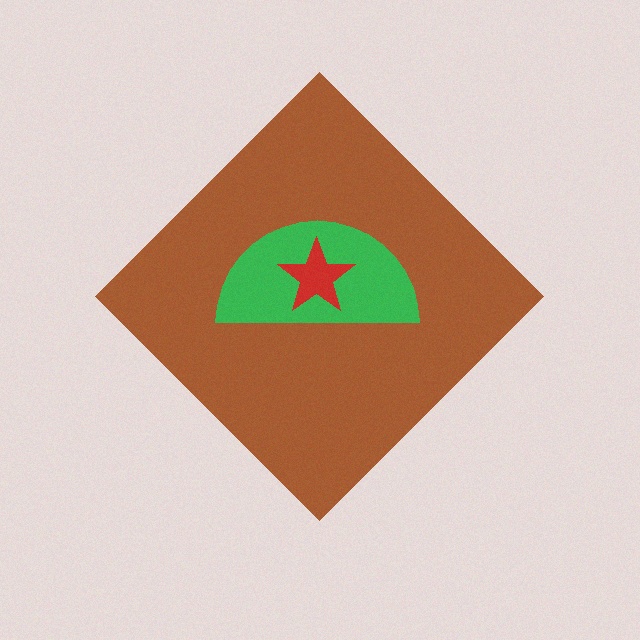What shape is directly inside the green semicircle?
The red star.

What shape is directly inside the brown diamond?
The green semicircle.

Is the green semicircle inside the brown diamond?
Yes.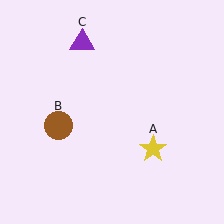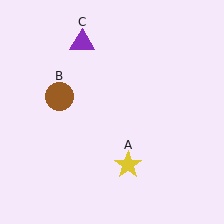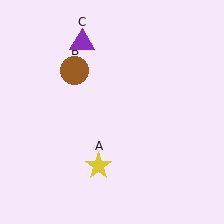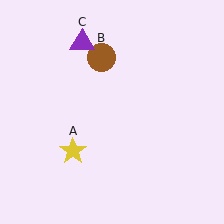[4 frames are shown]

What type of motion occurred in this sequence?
The yellow star (object A), brown circle (object B) rotated clockwise around the center of the scene.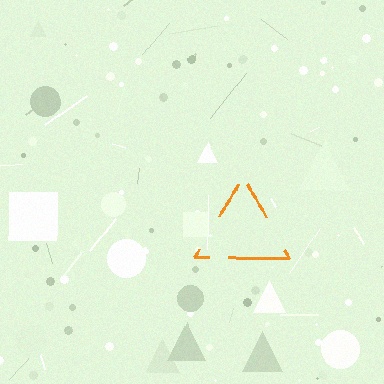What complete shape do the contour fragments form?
The contour fragments form a triangle.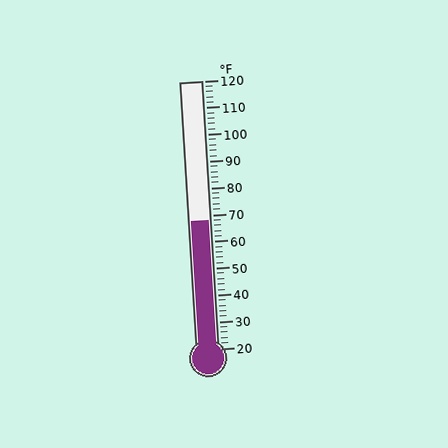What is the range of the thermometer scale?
The thermometer scale ranges from 20°F to 120°F.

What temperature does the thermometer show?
The thermometer shows approximately 68°F.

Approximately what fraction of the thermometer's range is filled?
The thermometer is filled to approximately 50% of its range.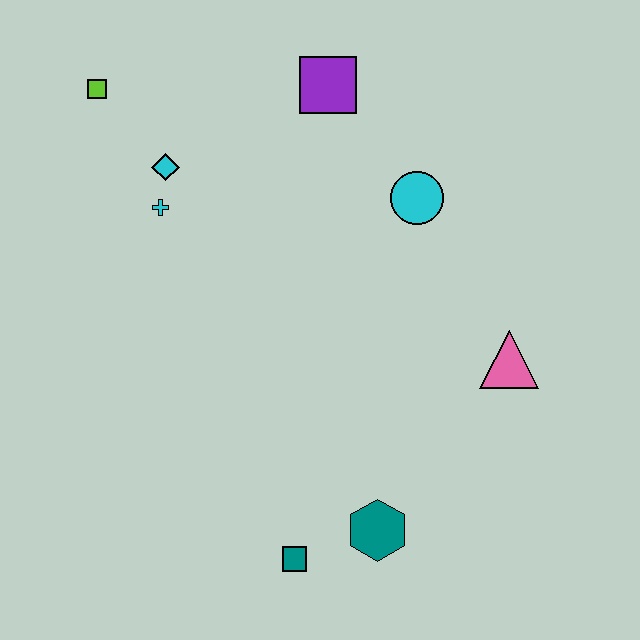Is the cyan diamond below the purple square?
Yes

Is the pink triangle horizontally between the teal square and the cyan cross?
No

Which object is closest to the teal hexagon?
The teal square is closest to the teal hexagon.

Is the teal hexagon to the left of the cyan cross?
No